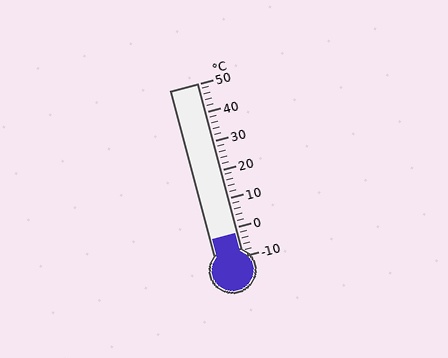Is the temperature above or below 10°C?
The temperature is below 10°C.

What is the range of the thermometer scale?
The thermometer scale ranges from -10°C to 50°C.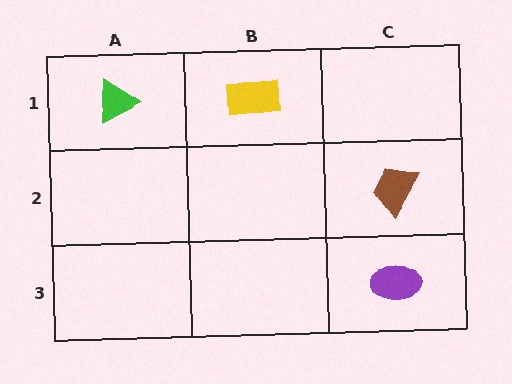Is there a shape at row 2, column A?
No, that cell is empty.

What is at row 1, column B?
A yellow rectangle.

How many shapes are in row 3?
1 shape.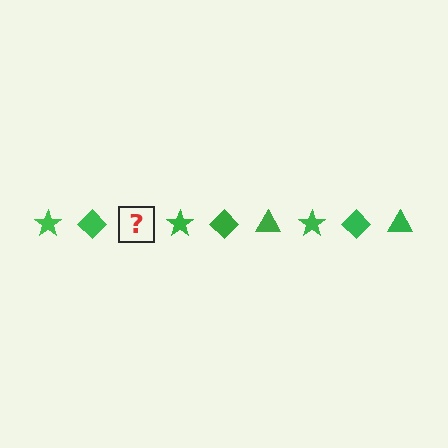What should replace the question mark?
The question mark should be replaced with a green triangle.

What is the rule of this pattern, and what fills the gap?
The rule is that the pattern cycles through star, diamond, triangle shapes in green. The gap should be filled with a green triangle.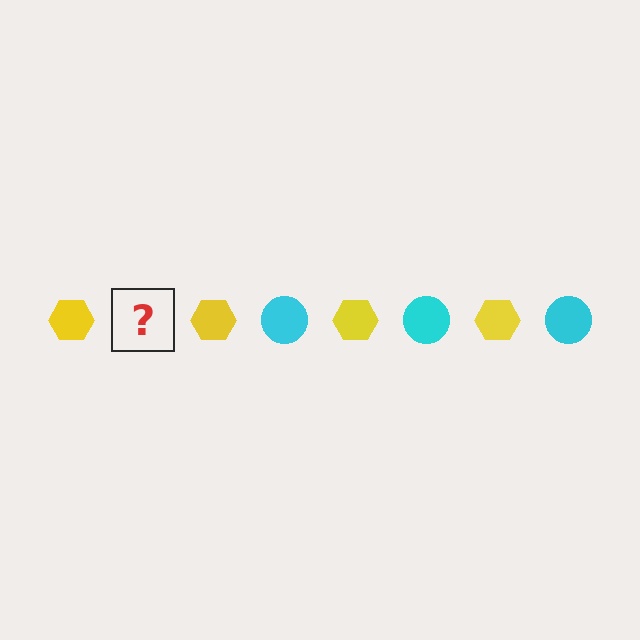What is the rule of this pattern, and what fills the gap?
The rule is that the pattern alternates between yellow hexagon and cyan circle. The gap should be filled with a cyan circle.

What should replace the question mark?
The question mark should be replaced with a cyan circle.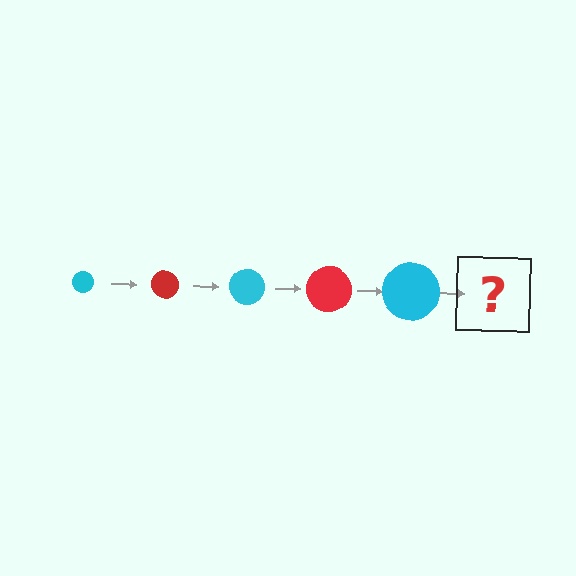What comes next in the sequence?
The next element should be a red circle, larger than the previous one.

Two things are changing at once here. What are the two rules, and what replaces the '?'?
The two rules are that the circle grows larger each step and the color cycles through cyan and red. The '?' should be a red circle, larger than the previous one.